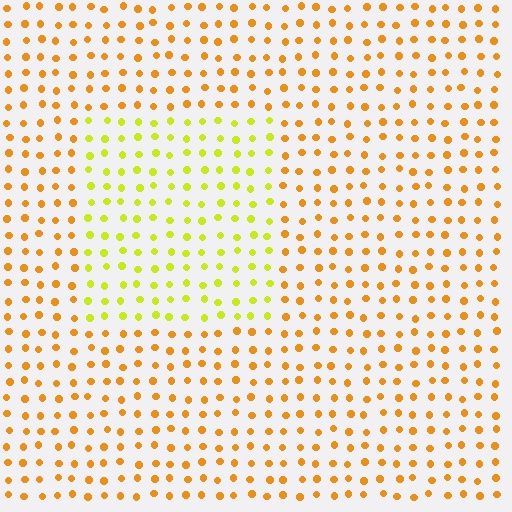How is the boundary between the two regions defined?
The boundary is defined purely by a slight shift in hue (about 37 degrees). Spacing, size, and orientation are identical on both sides.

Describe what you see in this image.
The image is filled with small orange elements in a uniform arrangement. A rectangle-shaped region is visible where the elements are tinted to a slightly different hue, forming a subtle color boundary.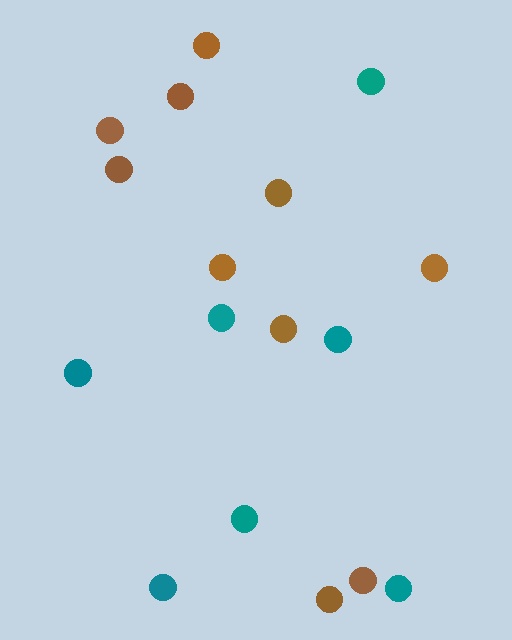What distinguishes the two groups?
There are 2 groups: one group of teal circles (7) and one group of brown circles (10).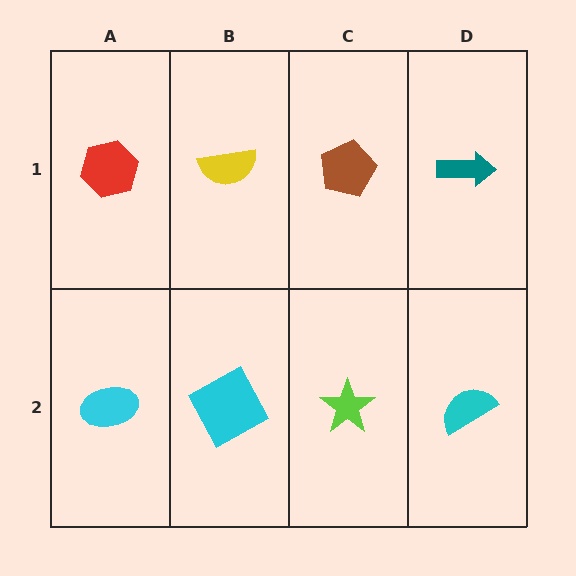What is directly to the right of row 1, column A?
A yellow semicircle.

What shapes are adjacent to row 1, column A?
A cyan ellipse (row 2, column A), a yellow semicircle (row 1, column B).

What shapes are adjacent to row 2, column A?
A red hexagon (row 1, column A), a cyan square (row 2, column B).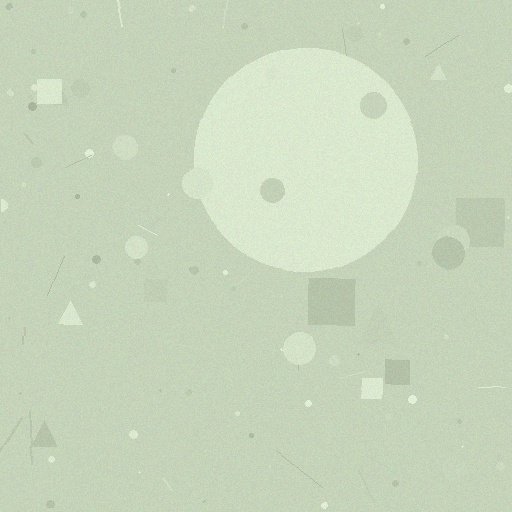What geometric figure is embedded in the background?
A circle is embedded in the background.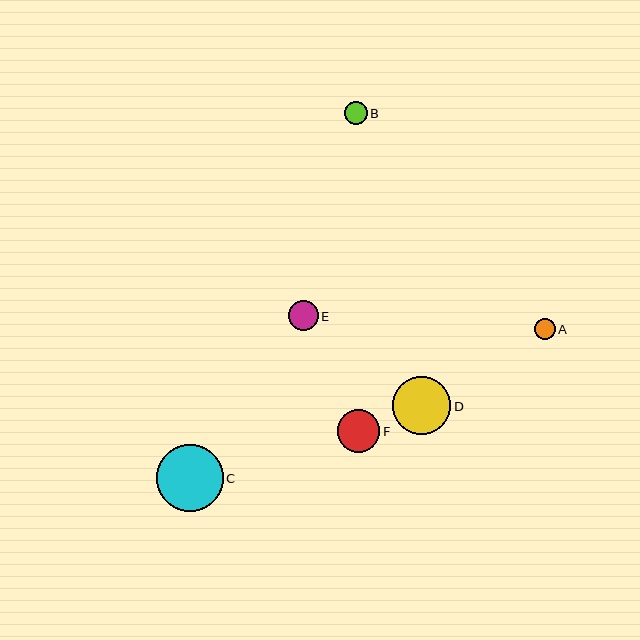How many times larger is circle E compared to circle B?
Circle E is approximately 1.3 times the size of circle B.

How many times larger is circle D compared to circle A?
Circle D is approximately 2.7 times the size of circle A.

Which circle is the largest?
Circle C is the largest with a size of approximately 67 pixels.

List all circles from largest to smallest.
From largest to smallest: C, D, F, E, B, A.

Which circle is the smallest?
Circle A is the smallest with a size of approximately 21 pixels.